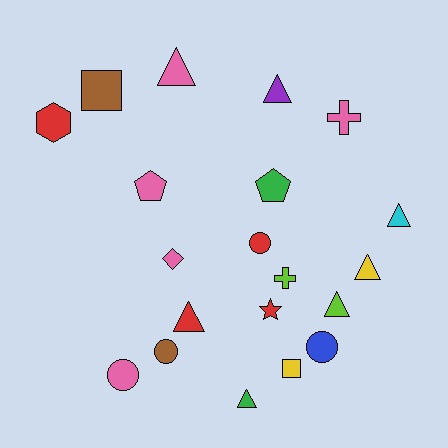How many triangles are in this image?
There are 7 triangles.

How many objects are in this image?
There are 20 objects.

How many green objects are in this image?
There are 2 green objects.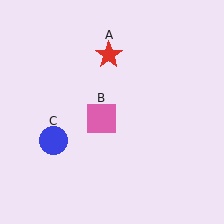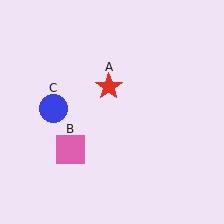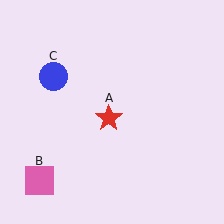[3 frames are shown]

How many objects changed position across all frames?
3 objects changed position: red star (object A), pink square (object B), blue circle (object C).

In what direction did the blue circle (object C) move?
The blue circle (object C) moved up.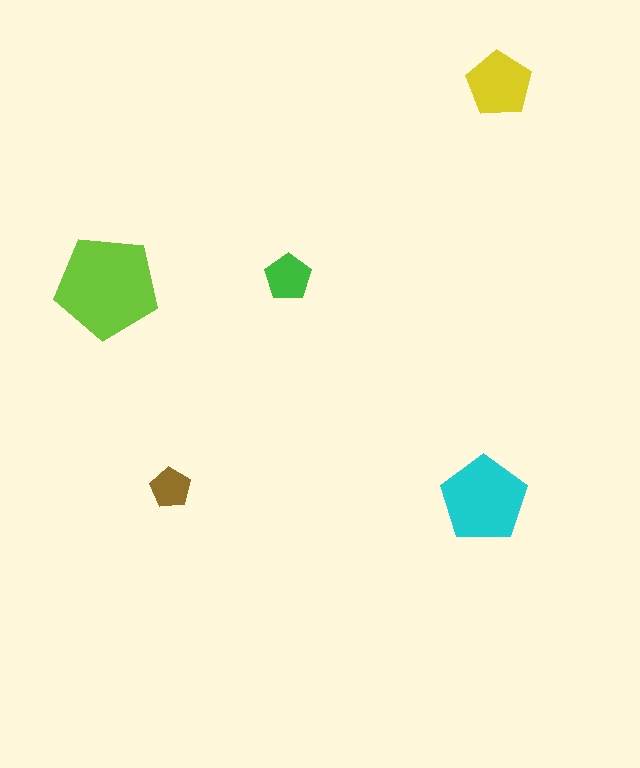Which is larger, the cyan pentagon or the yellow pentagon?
The cyan one.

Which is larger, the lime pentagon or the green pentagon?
The lime one.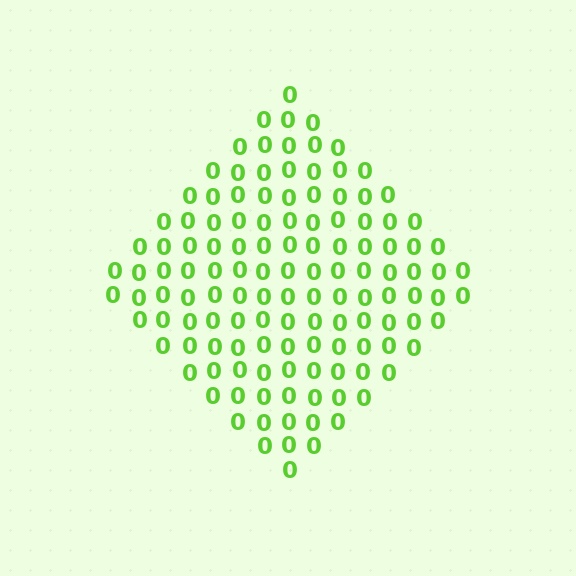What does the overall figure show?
The overall figure shows a diamond.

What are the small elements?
The small elements are digit 0's.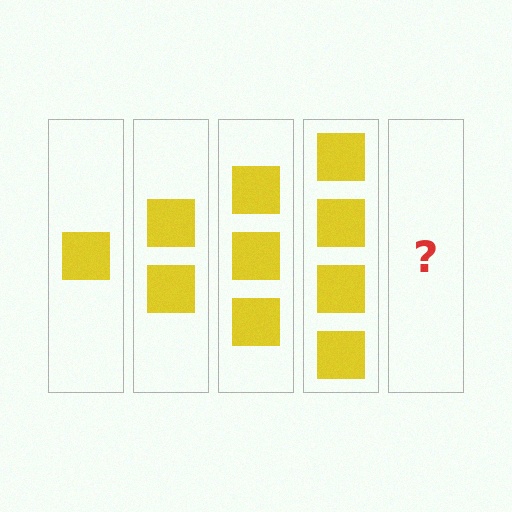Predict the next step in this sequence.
The next step is 5 squares.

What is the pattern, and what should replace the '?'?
The pattern is that each step adds one more square. The '?' should be 5 squares.